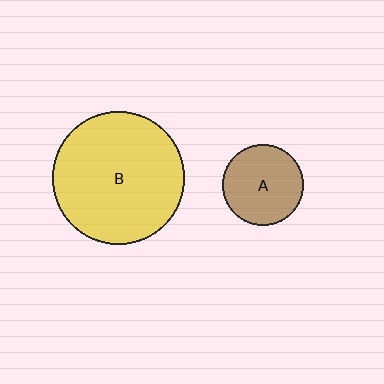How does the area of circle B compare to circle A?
Approximately 2.7 times.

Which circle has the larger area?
Circle B (yellow).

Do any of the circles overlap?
No, none of the circles overlap.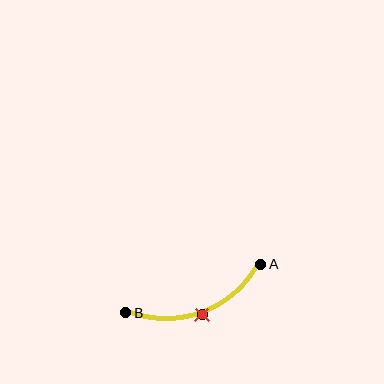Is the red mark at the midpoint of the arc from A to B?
Yes. The red mark lies on the arc at equal arc-length from both A and B — it is the arc midpoint.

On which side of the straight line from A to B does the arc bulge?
The arc bulges below the straight line connecting A and B.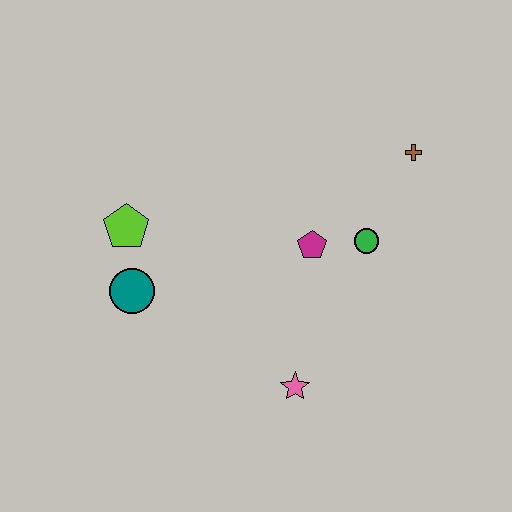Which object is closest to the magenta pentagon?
The green circle is closest to the magenta pentagon.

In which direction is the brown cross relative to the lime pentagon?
The brown cross is to the right of the lime pentagon.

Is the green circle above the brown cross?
No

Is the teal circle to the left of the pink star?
Yes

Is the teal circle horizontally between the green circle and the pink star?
No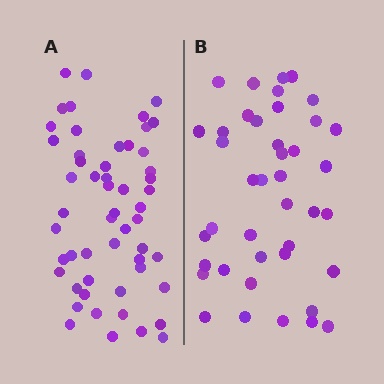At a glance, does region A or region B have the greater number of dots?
Region A (the left region) has more dots.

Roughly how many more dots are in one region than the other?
Region A has approximately 15 more dots than region B.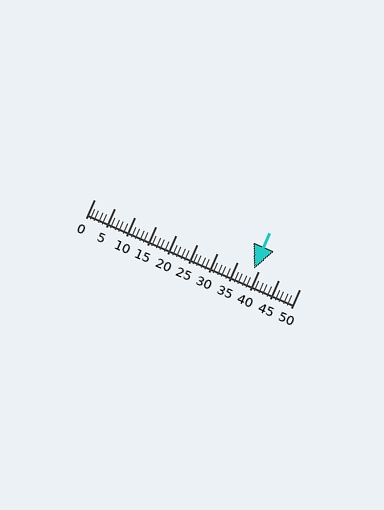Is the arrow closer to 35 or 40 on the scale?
The arrow is closer to 40.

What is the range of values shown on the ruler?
The ruler shows values from 0 to 50.